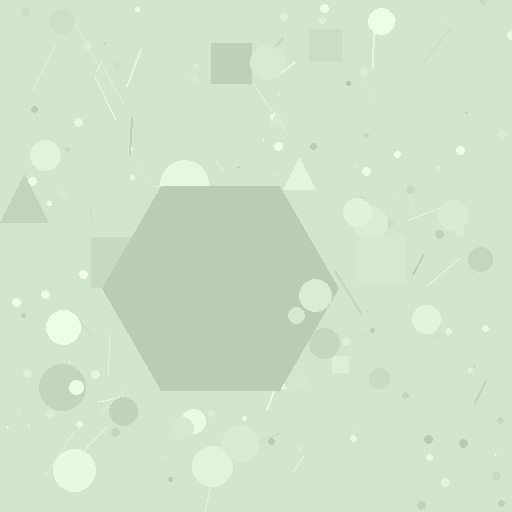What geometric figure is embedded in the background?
A hexagon is embedded in the background.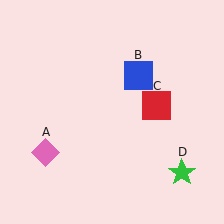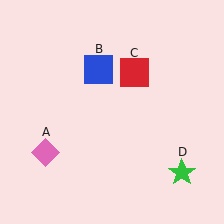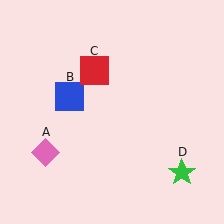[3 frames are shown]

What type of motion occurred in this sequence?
The blue square (object B), red square (object C) rotated counterclockwise around the center of the scene.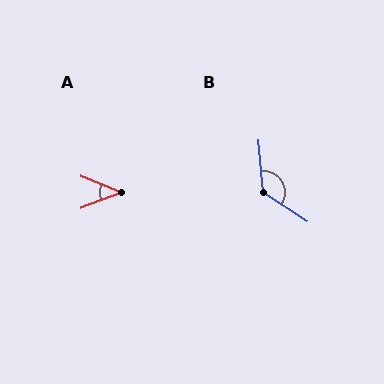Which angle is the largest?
B, at approximately 129 degrees.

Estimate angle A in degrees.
Approximately 42 degrees.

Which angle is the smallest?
A, at approximately 42 degrees.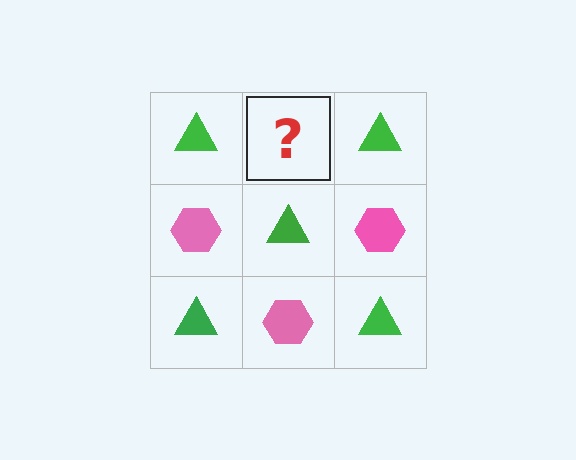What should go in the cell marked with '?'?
The missing cell should contain a pink hexagon.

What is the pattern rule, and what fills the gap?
The rule is that it alternates green triangle and pink hexagon in a checkerboard pattern. The gap should be filled with a pink hexagon.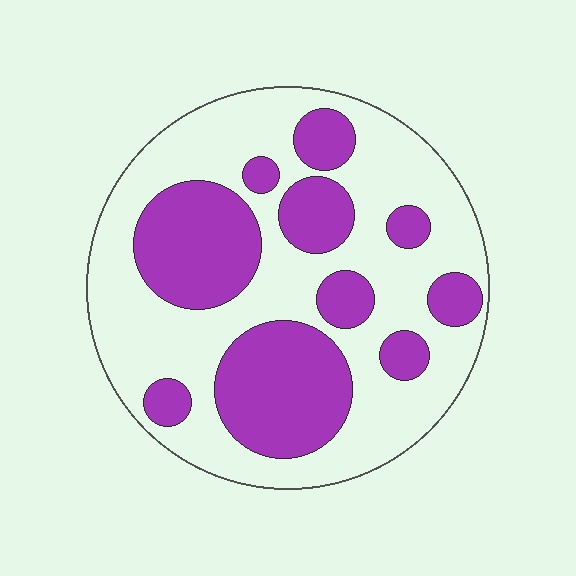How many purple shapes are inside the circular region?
10.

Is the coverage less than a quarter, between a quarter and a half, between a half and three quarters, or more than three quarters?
Between a quarter and a half.